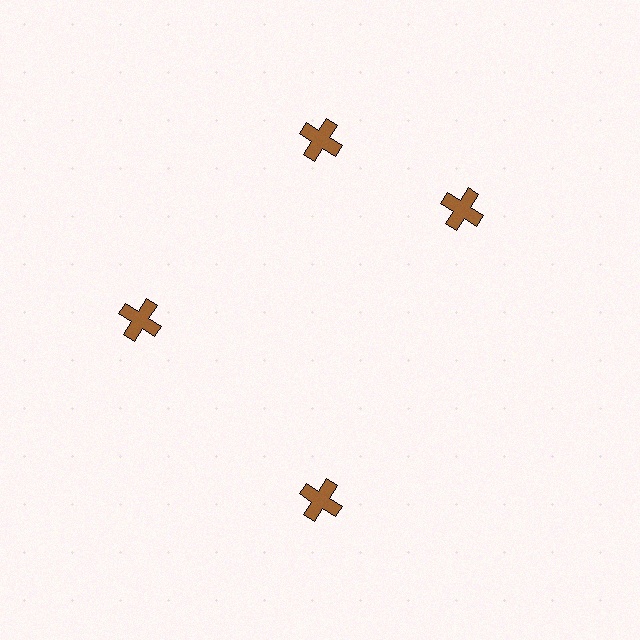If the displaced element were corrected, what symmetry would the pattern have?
It would have 4-fold rotational symmetry — the pattern would map onto itself every 90 degrees.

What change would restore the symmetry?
The symmetry would be restored by rotating it back into even spacing with its neighbors so that all 4 crosses sit at equal angles and equal distance from the center.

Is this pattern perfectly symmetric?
No. The 4 brown crosses are arranged in a ring, but one element near the 3 o'clock position is rotated out of alignment along the ring, breaking the 4-fold rotational symmetry.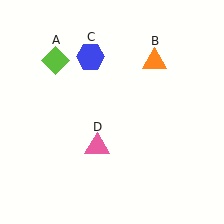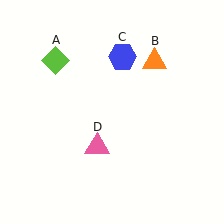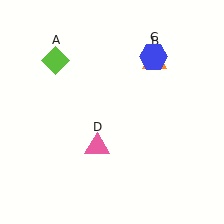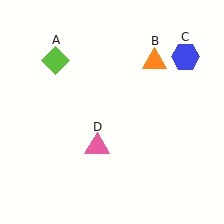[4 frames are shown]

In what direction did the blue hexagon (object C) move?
The blue hexagon (object C) moved right.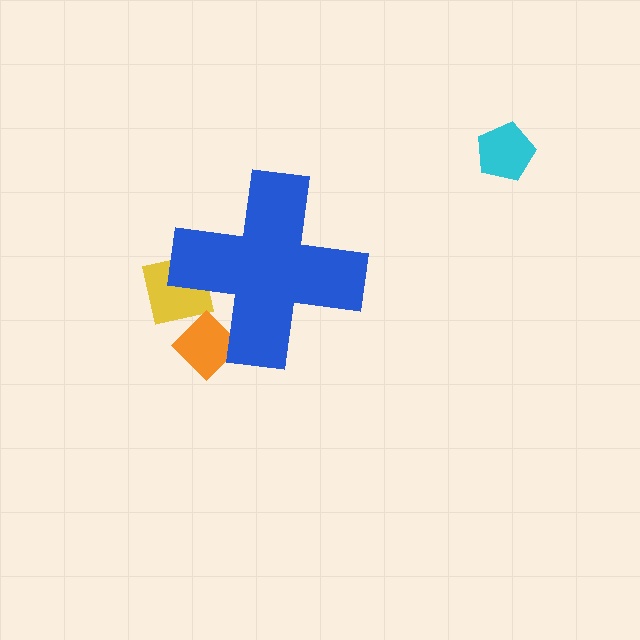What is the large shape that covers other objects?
A blue cross.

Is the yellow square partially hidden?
Yes, the yellow square is partially hidden behind the blue cross.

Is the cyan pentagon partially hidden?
No, the cyan pentagon is fully visible.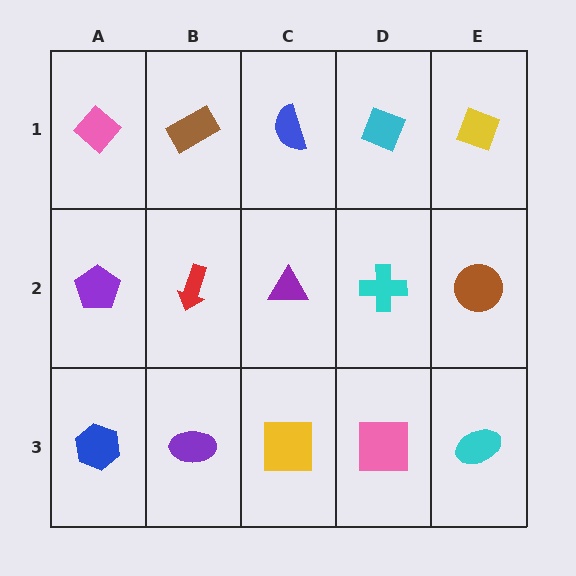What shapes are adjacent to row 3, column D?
A cyan cross (row 2, column D), a yellow square (row 3, column C), a cyan ellipse (row 3, column E).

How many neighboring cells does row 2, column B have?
4.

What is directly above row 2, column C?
A blue semicircle.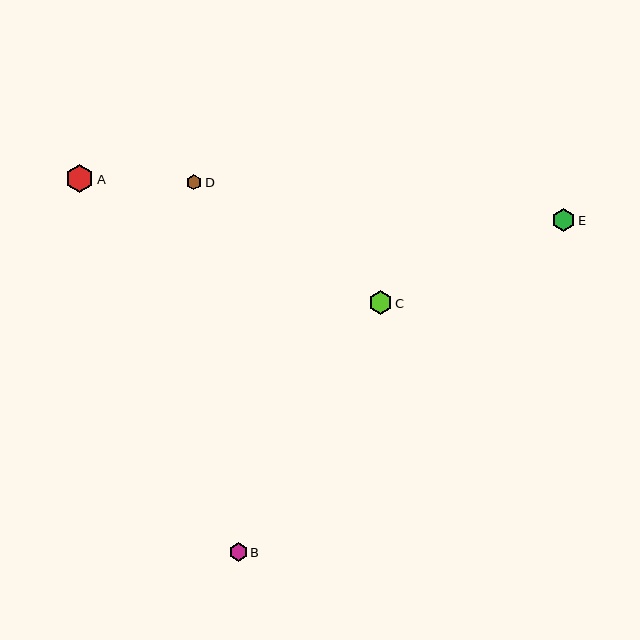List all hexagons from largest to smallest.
From largest to smallest: A, C, E, B, D.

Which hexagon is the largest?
Hexagon A is the largest with a size of approximately 28 pixels.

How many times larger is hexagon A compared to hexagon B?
Hexagon A is approximately 1.5 times the size of hexagon B.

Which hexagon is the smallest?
Hexagon D is the smallest with a size of approximately 15 pixels.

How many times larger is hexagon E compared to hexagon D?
Hexagon E is approximately 1.5 times the size of hexagon D.